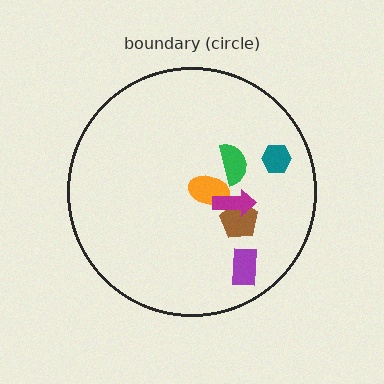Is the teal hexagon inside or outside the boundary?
Inside.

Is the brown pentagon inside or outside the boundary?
Inside.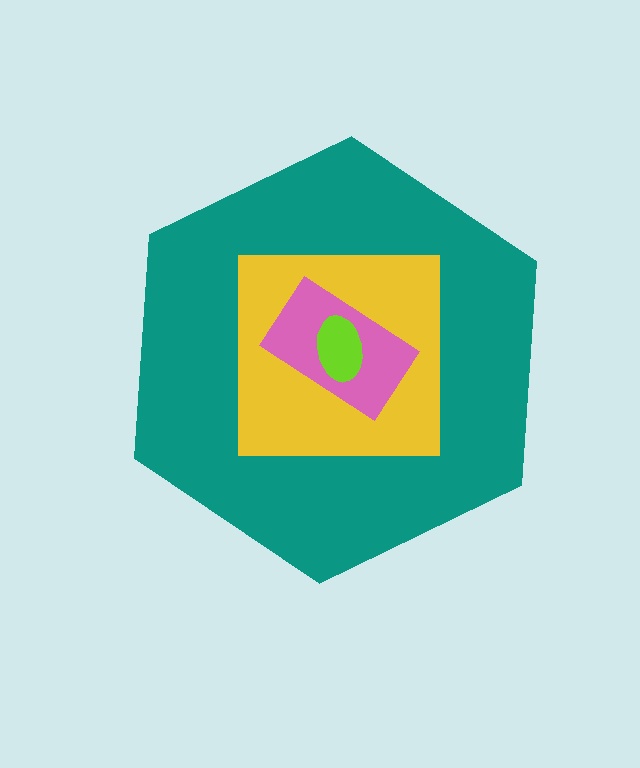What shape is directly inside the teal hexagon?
The yellow square.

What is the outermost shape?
The teal hexagon.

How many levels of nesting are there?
4.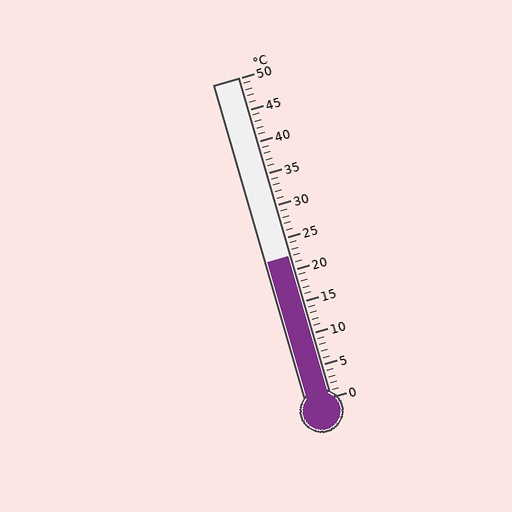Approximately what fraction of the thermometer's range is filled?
The thermometer is filled to approximately 45% of its range.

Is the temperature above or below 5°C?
The temperature is above 5°C.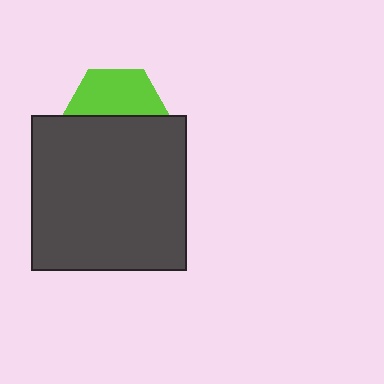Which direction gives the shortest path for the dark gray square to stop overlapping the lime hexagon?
Moving down gives the shortest separation.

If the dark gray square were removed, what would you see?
You would see the complete lime hexagon.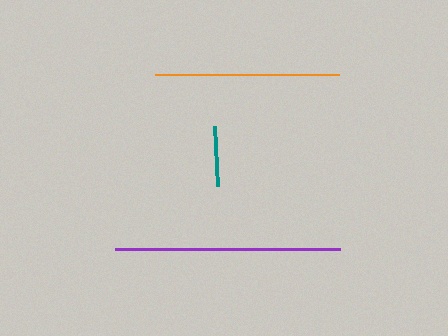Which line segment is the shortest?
The teal line is the shortest at approximately 60 pixels.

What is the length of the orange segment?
The orange segment is approximately 184 pixels long.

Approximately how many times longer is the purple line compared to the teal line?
The purple line is approximately 3.7 times the length of the teal line.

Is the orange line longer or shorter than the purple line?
The purple line is longer than the orange line.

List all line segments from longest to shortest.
From longest to shortest: purple, orange, teal.